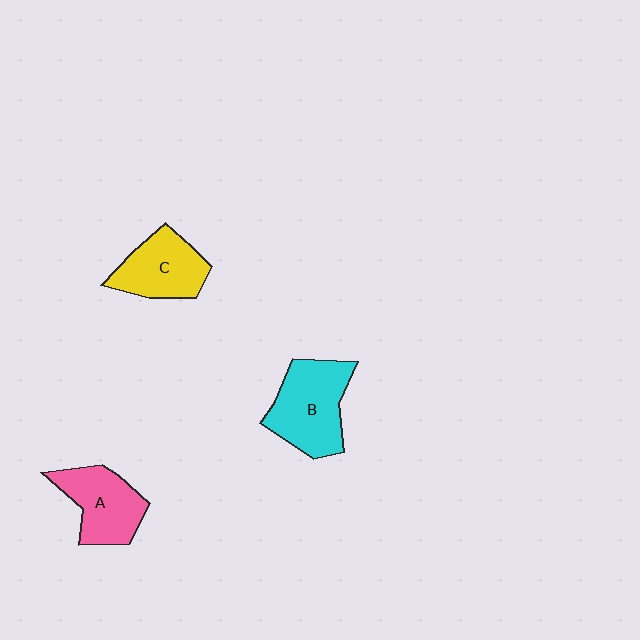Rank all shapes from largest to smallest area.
From largest to smallest: B (cyan), A (pink), C (yellow).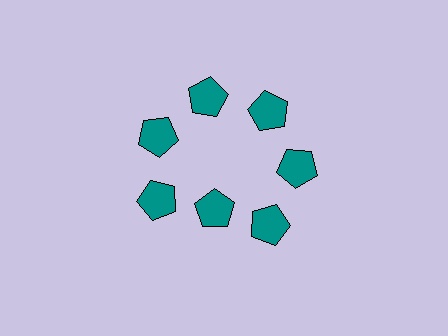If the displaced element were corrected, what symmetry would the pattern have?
It would have 7-fold rotational symmetry — the pattern would map onto itself every 51 degrees.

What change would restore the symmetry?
The symmetry would be restored by moving it outward, back onto the ring so that all 7 pentagons sit at equal angles and equal distance from the center.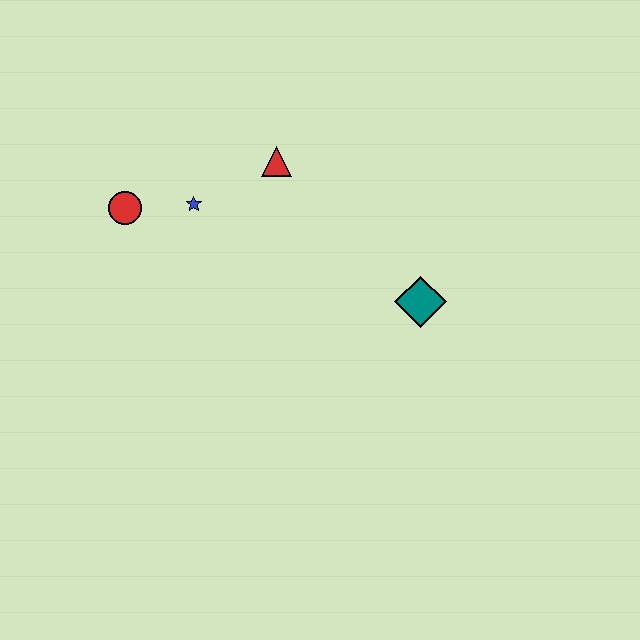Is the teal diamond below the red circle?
Yes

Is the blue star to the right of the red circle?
Yes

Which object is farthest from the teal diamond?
The red circle is farthest from the teal diamond.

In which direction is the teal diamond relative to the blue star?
The teal diamond is to the right of the blue star.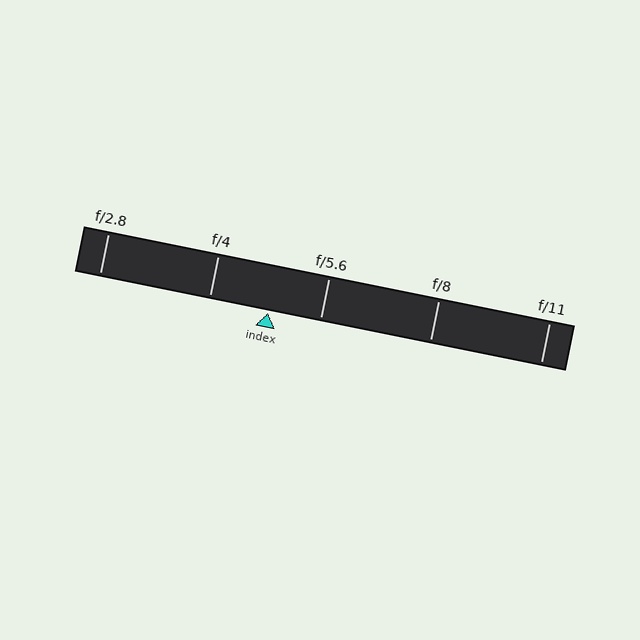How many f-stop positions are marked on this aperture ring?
There are 5 f-stop positions marked.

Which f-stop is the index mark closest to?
The index mark is closest to f/5.6.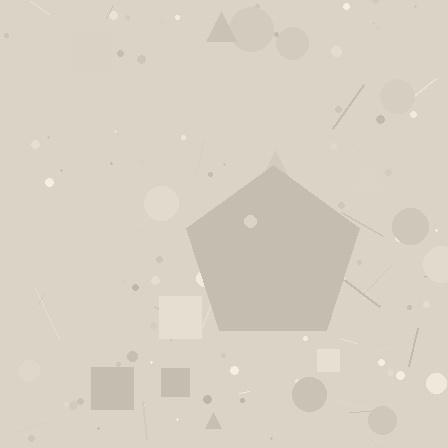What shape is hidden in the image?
A pentagon is hidden in the image.